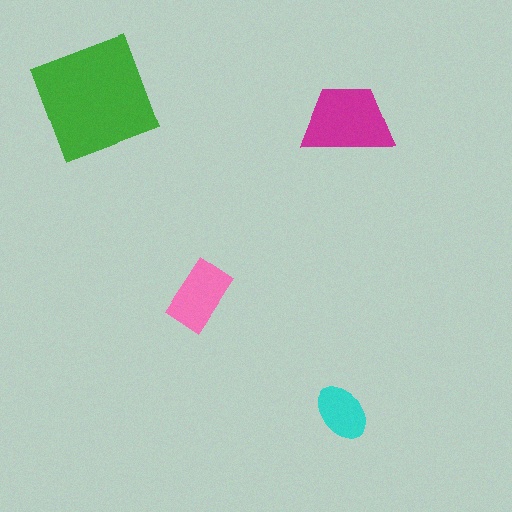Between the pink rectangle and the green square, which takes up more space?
The green square.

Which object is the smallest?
The cyan ellipse.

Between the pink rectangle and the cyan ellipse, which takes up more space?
The pink rectangle.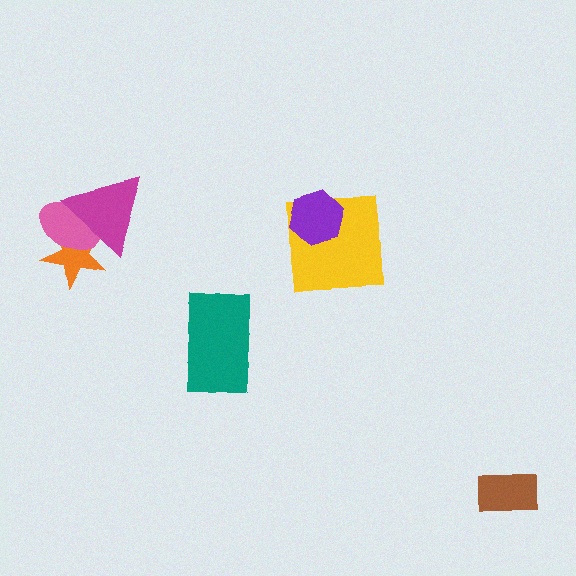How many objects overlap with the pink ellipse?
2 objects overlap with the pink ellipse.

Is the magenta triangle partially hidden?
No, no other shape covers it.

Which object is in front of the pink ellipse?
The magenta triangle is in front of the pink ellipse.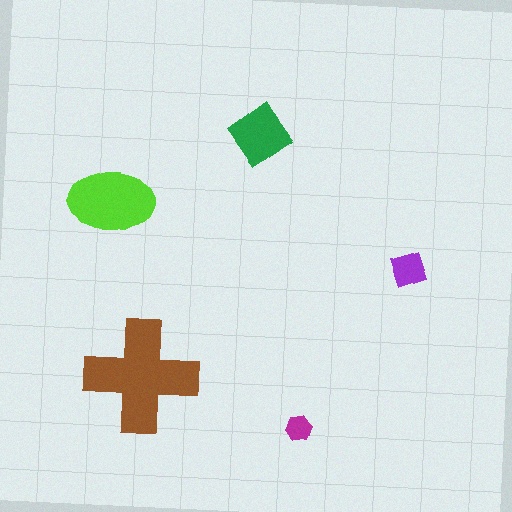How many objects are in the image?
There are 5 objects in the image.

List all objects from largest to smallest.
The brown cross, the lime ellipse, the green diamond, the purple diamond, the magenta hexagon.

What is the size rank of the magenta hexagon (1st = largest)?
5th.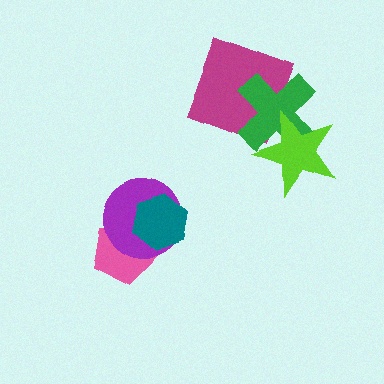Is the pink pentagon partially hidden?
Yes, it is partially covered by another shape.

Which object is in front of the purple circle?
The teal hexagon is in front of the purple circle.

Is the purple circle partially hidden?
Yes, it is partially covered by another shape.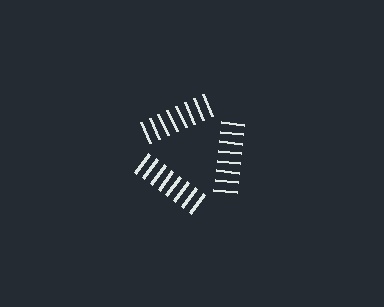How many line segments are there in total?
24 — 8 along each of the 3 edges.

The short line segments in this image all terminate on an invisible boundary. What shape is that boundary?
An illusory triangle — the line segments terminate on its edges but no continuous stroke is drawn.